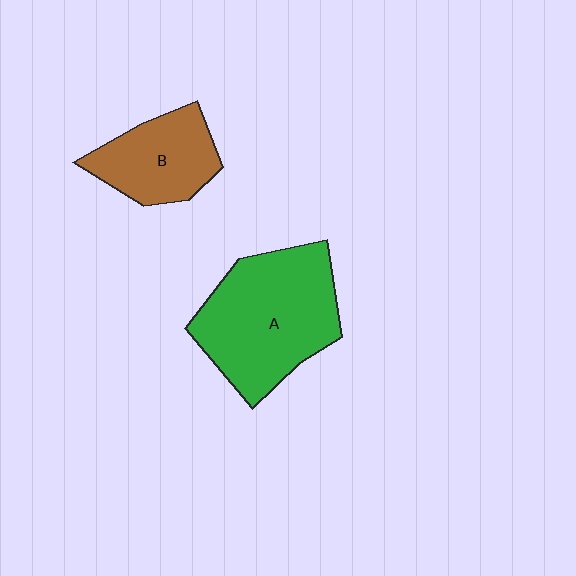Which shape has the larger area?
Shape A (green).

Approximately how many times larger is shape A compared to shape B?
Approximately 1.8 times.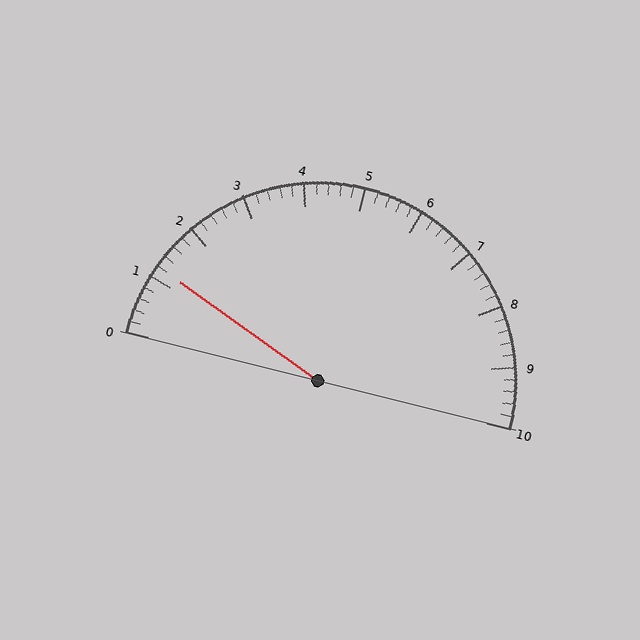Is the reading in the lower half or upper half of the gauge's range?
The reading is in the lower half of the range (0 to 10).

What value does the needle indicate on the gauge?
The needle indicates approximately 1.2.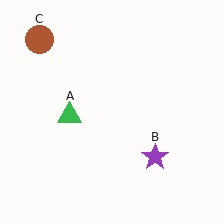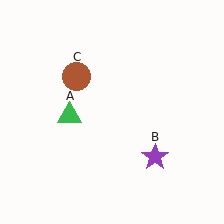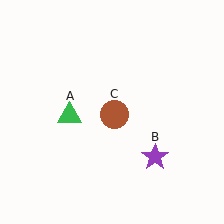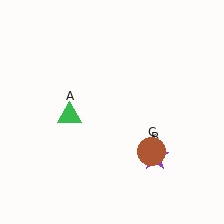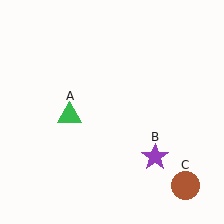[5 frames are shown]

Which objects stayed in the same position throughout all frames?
Green triangle (object A) and purple star (object B) remained stationary.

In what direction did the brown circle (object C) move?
The brown circle (object C) moved down and to the right.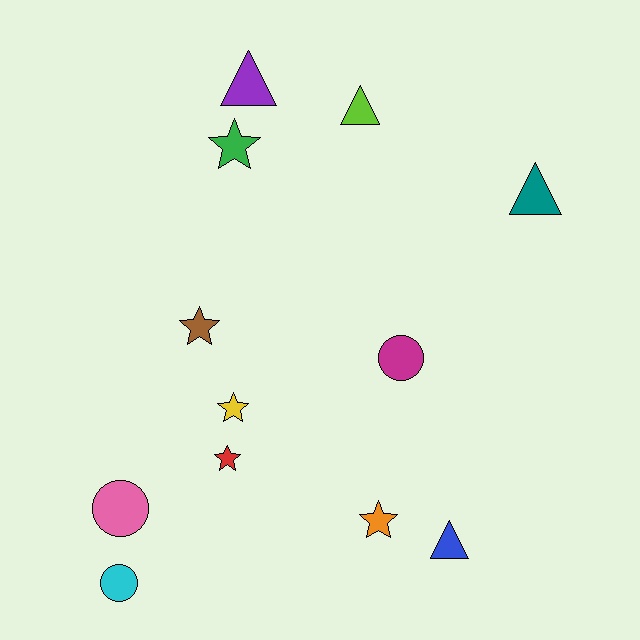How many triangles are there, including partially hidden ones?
There are 4 triangles.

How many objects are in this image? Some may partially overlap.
There are 12 objects.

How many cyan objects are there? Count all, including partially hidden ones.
There is 1 cyan object.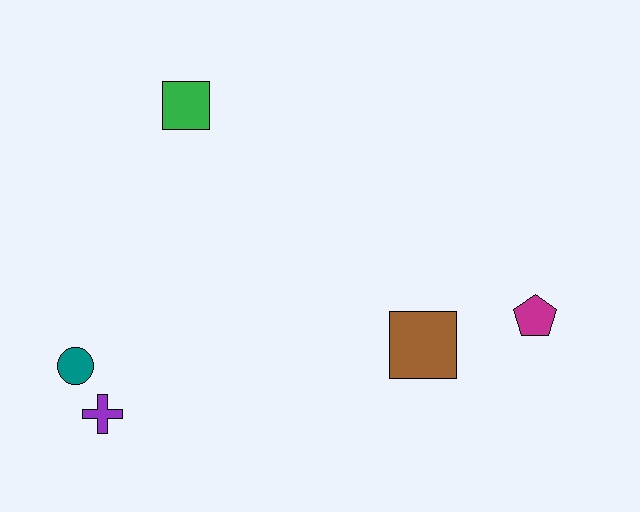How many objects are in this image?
There are 5 objects.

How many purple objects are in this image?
There is 1 purple object.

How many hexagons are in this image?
There are no hexagons.